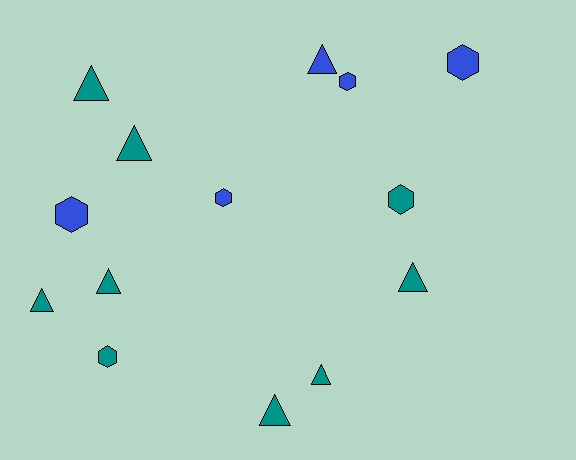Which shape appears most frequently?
Triangle, with 8 objects.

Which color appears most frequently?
Teal, with 9 objects.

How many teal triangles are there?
There are 7 teal triangles.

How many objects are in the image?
There are 14 objects.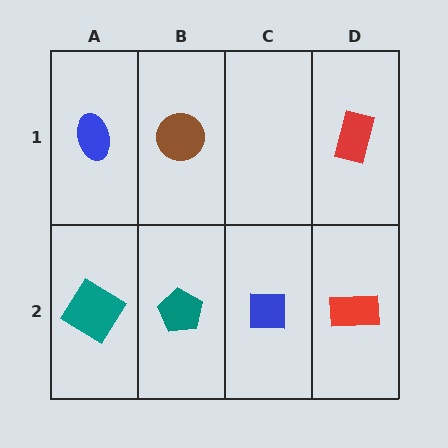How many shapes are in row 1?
3 shapes.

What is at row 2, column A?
A teal diamond.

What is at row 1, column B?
A brown circle.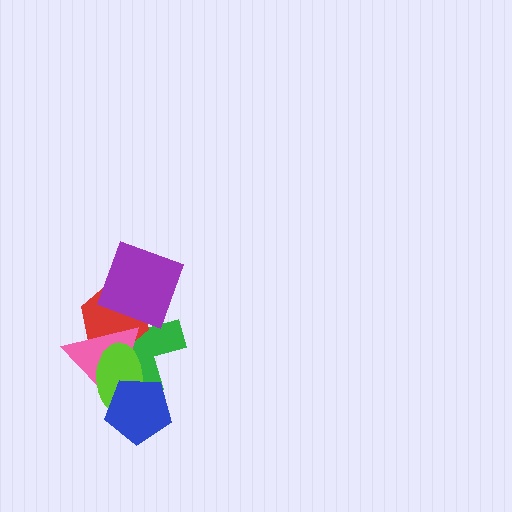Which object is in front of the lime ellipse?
The blue pentagon is in front of the lime ellipse.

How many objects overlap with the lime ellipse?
4 objects overlap with the lime ellipse.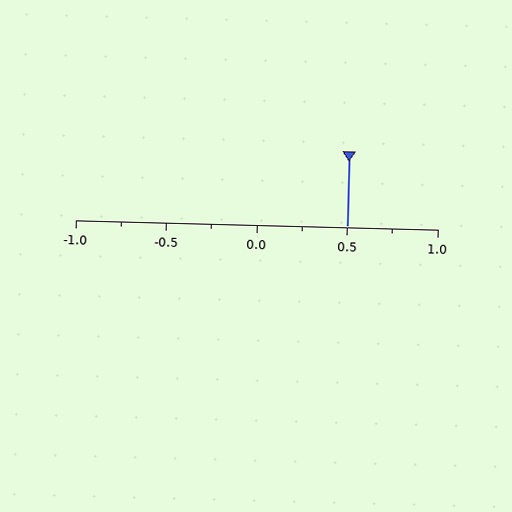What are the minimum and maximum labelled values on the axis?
The axis runs from -1.0 to 1.0.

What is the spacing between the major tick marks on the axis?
The major ticks are spaced 0.5 apart.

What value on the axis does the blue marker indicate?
The marker indicates approximately 0.5.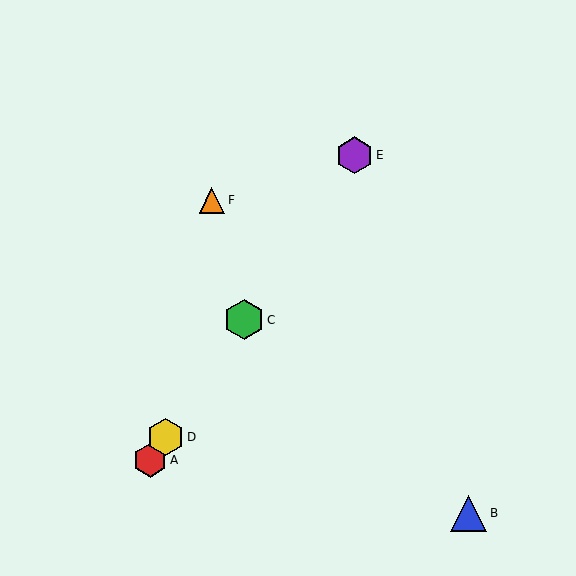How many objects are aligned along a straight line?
4 objects (A, C, D, E) are aligned along a straight line.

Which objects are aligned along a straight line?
Objects A, C, D, E are aligned along a straight line.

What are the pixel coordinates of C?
Object C is at (244, 320).